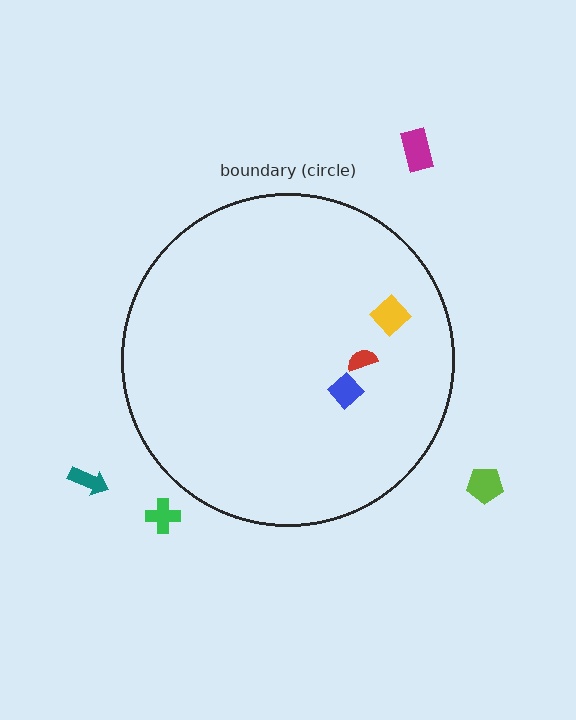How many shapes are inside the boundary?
3 inside, 4 outside.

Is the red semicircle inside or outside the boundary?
Inside.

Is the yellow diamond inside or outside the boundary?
Inside.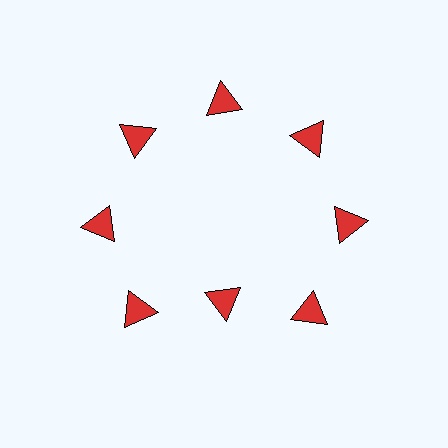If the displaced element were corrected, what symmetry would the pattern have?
It would have 8-fold rotational symmetry — the pattern would map onto itself every 45 degrees.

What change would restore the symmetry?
The symmetry would be restored by moving it outward, back onto the ring so that all 8 triangles sit at equal angles and equal distance from the center.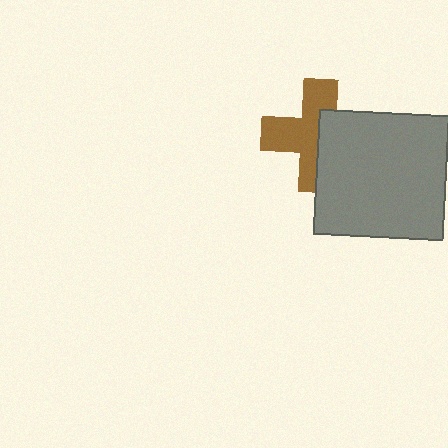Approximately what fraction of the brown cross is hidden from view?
Roughly 42% of the brown cross is hidden behind the gray rectangle.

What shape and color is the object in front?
The object in front is a gray rectangle.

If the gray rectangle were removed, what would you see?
You would see the complete brown cross.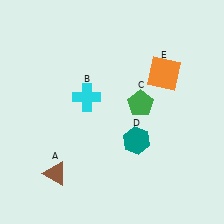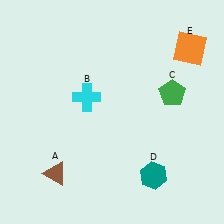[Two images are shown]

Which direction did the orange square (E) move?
The orange square (E) moved right.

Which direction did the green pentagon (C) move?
The green pentagon (C) moved right.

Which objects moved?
The objects that moved are: the green pentagon (C), the teal hexagon (D), the orange square (E).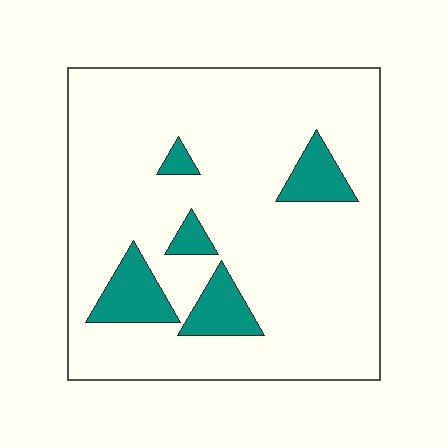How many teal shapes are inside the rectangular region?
5.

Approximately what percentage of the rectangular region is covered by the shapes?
Approximately 15%.